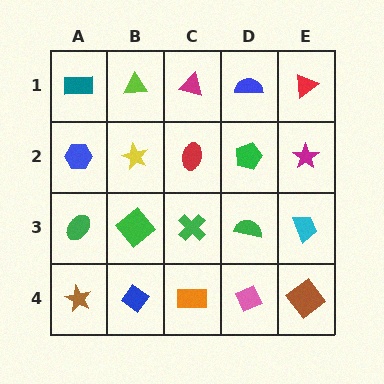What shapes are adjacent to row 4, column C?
A green cross (row 3, column C), a blue diamond (row 4, column B), a pink diamond (row 4, column D).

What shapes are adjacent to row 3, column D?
A green pentagon (row 2, column D), a pink diamond (row 4, column D), a green cross (row 3, column C), a cyan trapezoid (row 3, column E).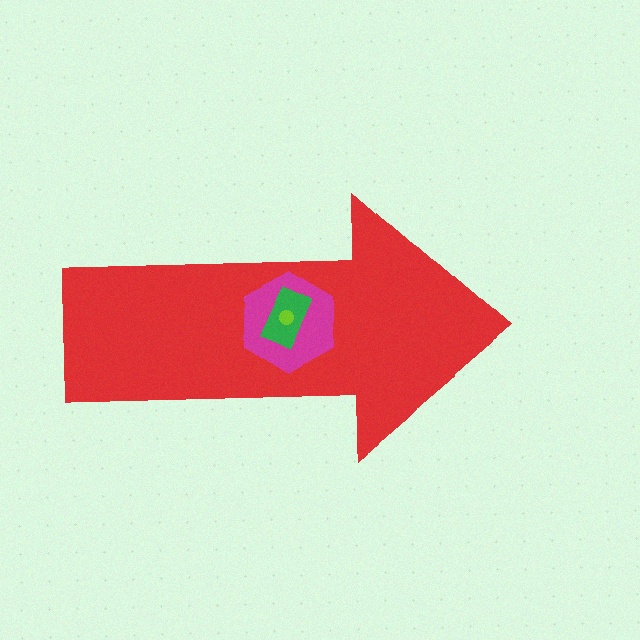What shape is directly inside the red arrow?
The magenta hexagon.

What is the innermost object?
The lime circle.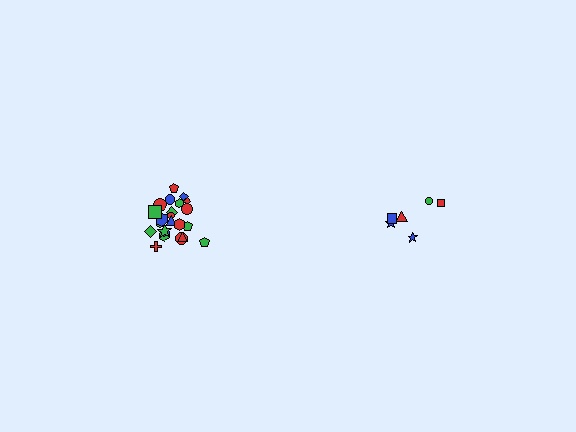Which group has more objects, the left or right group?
The left group.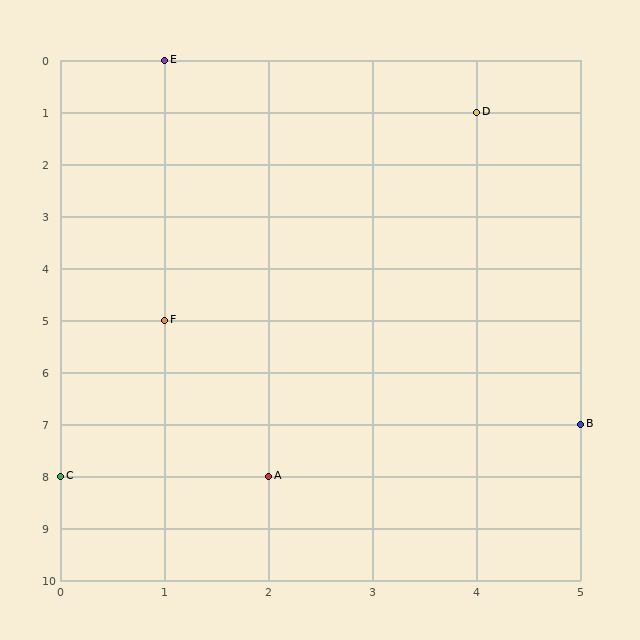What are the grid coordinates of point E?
Point E is at grid coordinates (1, 0).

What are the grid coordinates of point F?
Point F is at grid coordinates (1, 5).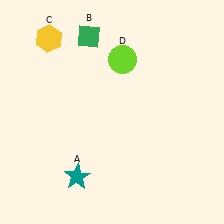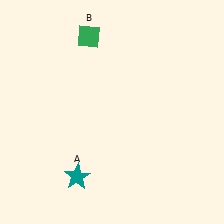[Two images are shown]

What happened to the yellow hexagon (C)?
The yellow hexagon (C) was removed in Image 2. It was in the top-left area of Image 1.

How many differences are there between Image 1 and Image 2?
There are 2 differences between the two images.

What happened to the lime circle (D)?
The lime circle (D) was removed in Image 2. It was in the top-right area of Image 1.